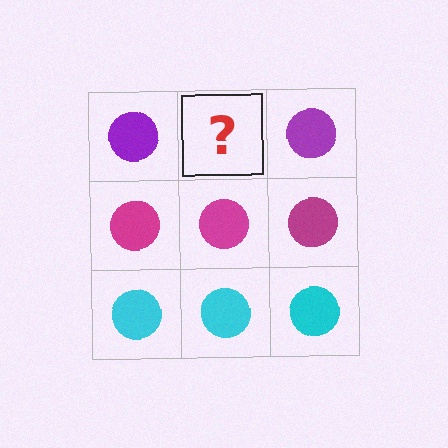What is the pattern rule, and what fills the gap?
The rule is that each row has a consistent color. The gap should be filled with a purple circle.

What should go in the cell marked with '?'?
The missing cell should contain a purple circle.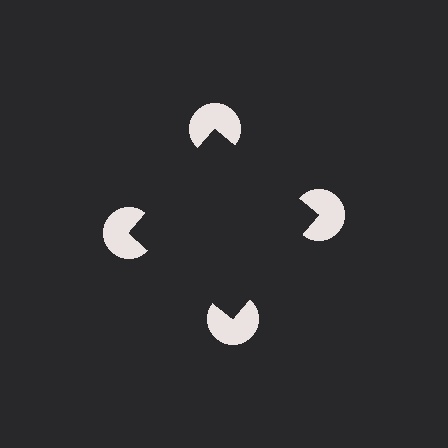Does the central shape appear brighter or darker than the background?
It typically appears slightly darker than the background, even though no actual brightness change is drawn.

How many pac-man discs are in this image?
There are 4 — one at each vertex of the illusory square.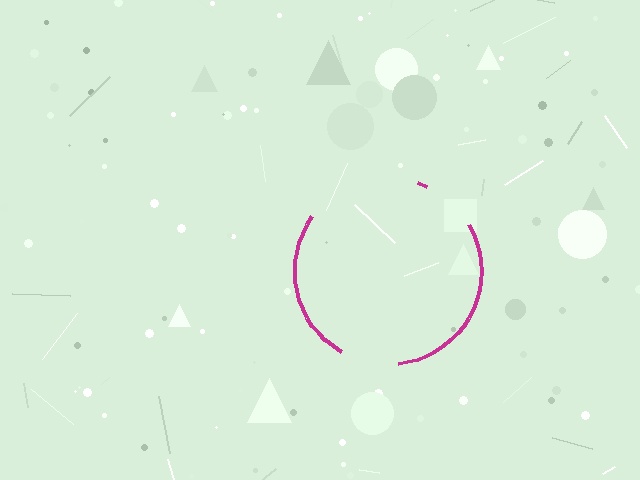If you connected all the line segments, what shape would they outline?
They would outline a circle.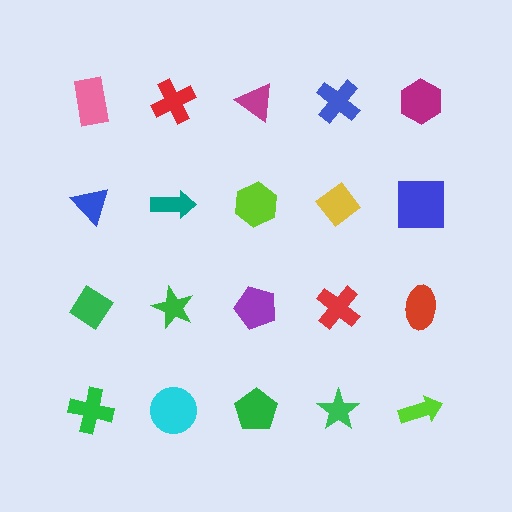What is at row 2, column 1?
A blue triangle.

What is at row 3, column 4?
A red cross.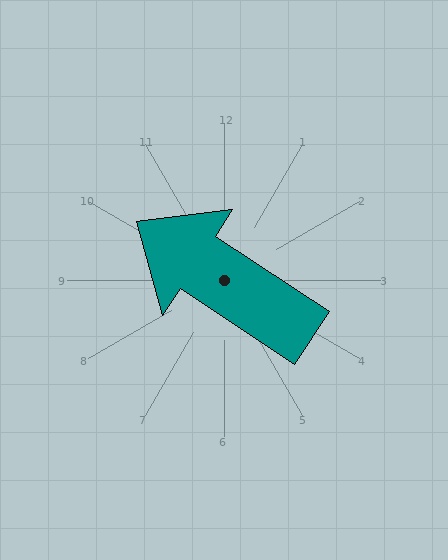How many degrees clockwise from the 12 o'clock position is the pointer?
Approximately 304 degrees.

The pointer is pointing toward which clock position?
Roughly 10 o'clock.